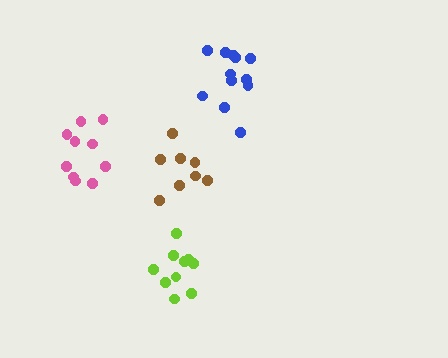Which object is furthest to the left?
The pink cluster is leftmost.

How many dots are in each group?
Group 1: 10 dots, Group 2: 8 dots, Group 3: 12 dots, Group 4: 10 dots (40 total).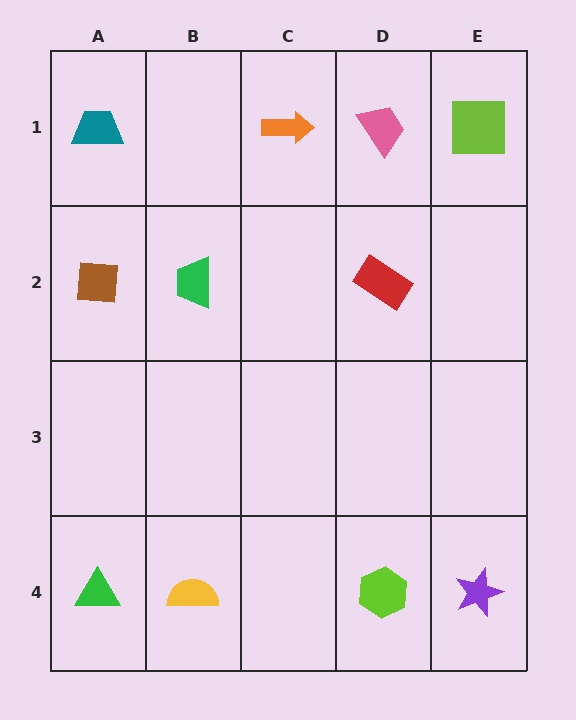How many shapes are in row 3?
0 shapes.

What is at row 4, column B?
A yellow semicircle.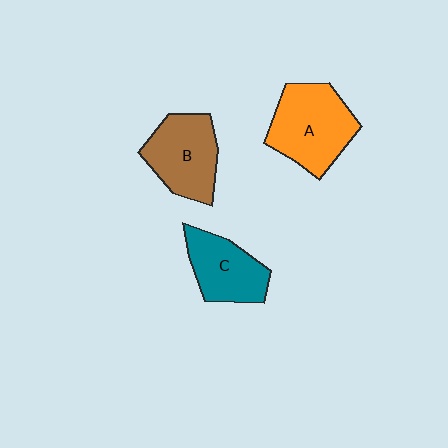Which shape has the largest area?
Shape A (orange).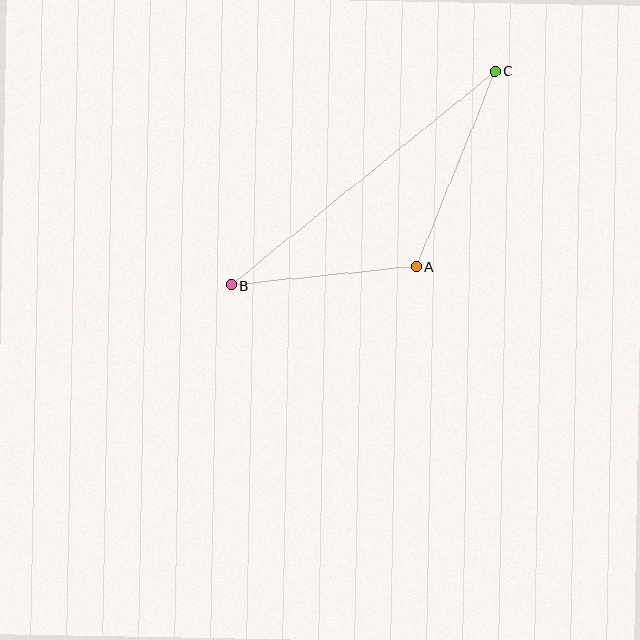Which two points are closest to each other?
Points A and B are closest to each other.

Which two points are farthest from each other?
Points B and C are farthest from each other.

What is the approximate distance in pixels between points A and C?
The distance between A and C is approximately 211 pixels.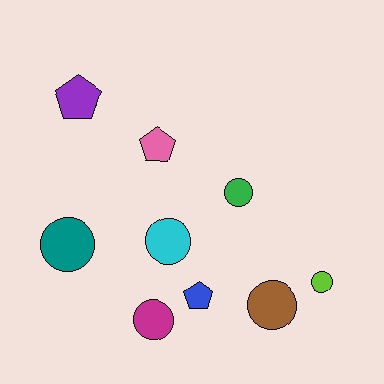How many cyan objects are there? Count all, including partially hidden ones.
There is 1 cyan object.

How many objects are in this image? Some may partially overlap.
There are 9 objects.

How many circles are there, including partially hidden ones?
There are 6 circles.